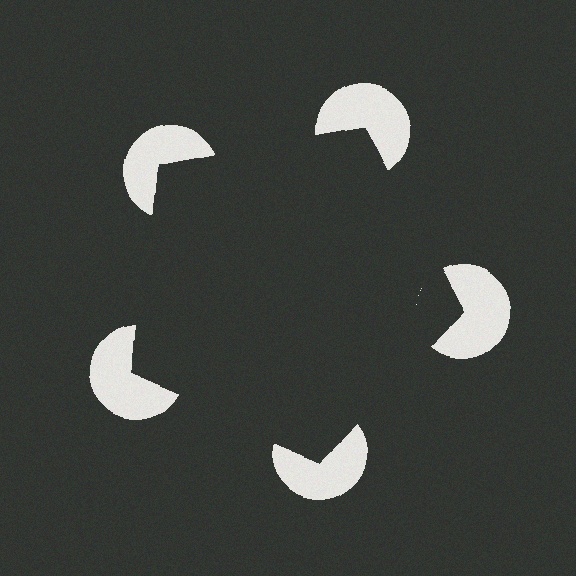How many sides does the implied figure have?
5 sides.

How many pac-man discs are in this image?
There are 5 — one at each vertex of the illusory pentagon.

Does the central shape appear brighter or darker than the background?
It typically appears slightly darker than the background, even though no actual brightness change is drawn.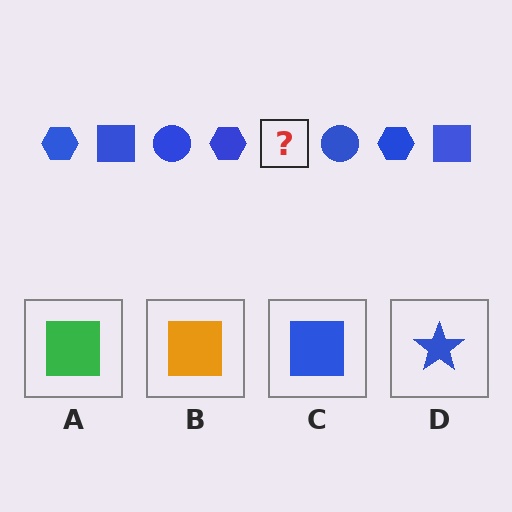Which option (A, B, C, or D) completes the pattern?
C.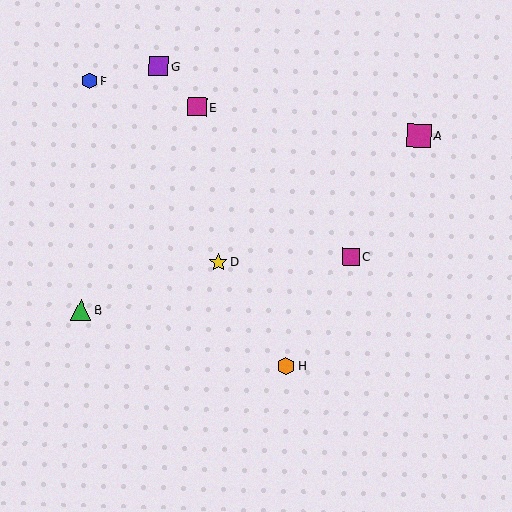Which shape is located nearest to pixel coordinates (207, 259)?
The yellow star (labeled D) at (218, 262) is nearest to that location.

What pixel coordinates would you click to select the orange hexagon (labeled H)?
Click at (286, 366) to select the orange hexagon H.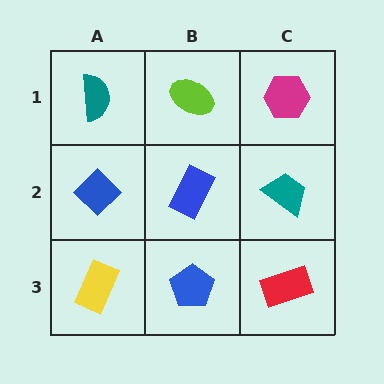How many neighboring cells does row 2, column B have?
4.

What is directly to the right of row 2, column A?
A blue rectangle.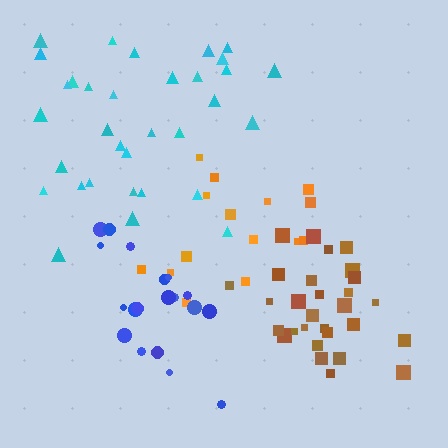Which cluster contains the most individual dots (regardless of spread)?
Cyan (33).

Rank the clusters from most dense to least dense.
brown, blue, cyan, orange.